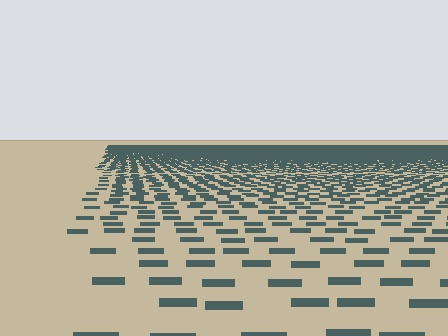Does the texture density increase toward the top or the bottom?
Density increases toward the top.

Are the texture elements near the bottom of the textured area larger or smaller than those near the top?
Larger. Near the bottom, elements are closer to the viewer and appear at a bigger on-screen size.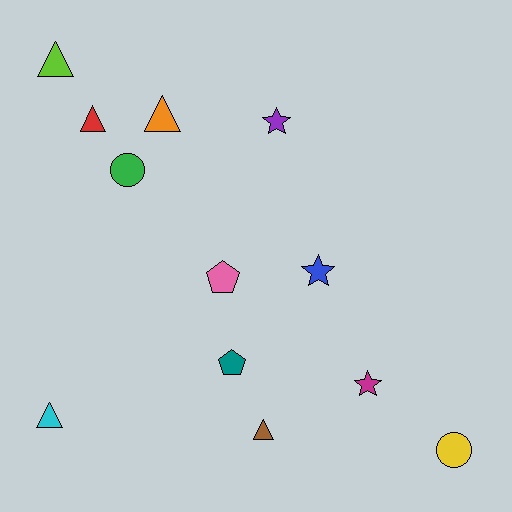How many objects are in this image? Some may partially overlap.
There are 12 objects.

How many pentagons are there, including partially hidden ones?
There are 2 pentagons.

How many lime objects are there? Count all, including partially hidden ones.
There is 1 lime object.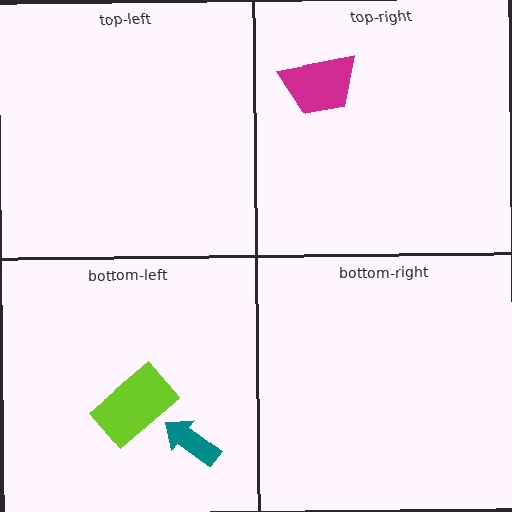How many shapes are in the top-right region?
1.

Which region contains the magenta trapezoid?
The top-right region.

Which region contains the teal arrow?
The bottom-left region.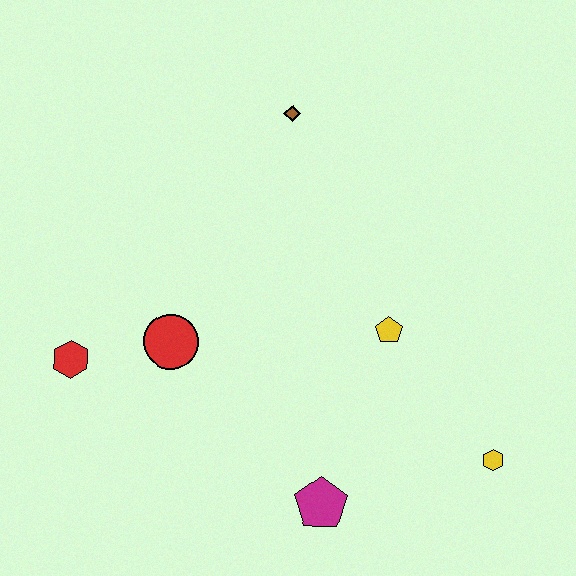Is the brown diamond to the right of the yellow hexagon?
No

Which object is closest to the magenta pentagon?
The yellow hexagon is closest to the magenta pentagon.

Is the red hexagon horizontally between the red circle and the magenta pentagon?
No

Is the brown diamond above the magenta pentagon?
Yes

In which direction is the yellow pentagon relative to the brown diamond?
The yellow pentagon is below the brown diamond.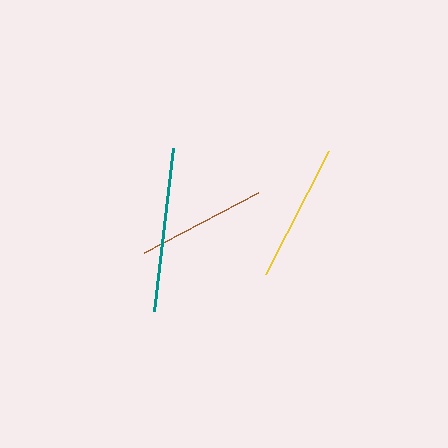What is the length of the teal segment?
The teal segment is approximately 164 pixels long.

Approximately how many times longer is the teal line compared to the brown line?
The teal line is approximately 1.3 times the length of the brown line.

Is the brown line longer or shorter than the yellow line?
The yellow line is longer than the brown line.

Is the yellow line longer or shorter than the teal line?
The teal line is longer than the yellow line.